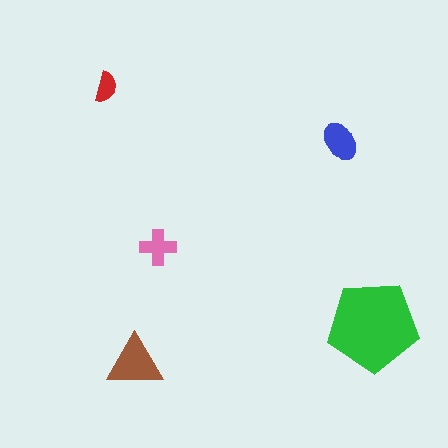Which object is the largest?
The green pentagon.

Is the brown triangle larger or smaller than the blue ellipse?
Larger.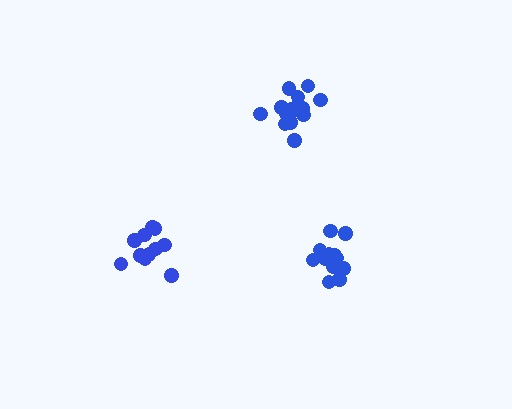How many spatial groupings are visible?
There are 3 spatial groupings.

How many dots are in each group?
Group 1: 11 dots, Group 2: 13 dots, Group 3: 16 dots (40 total).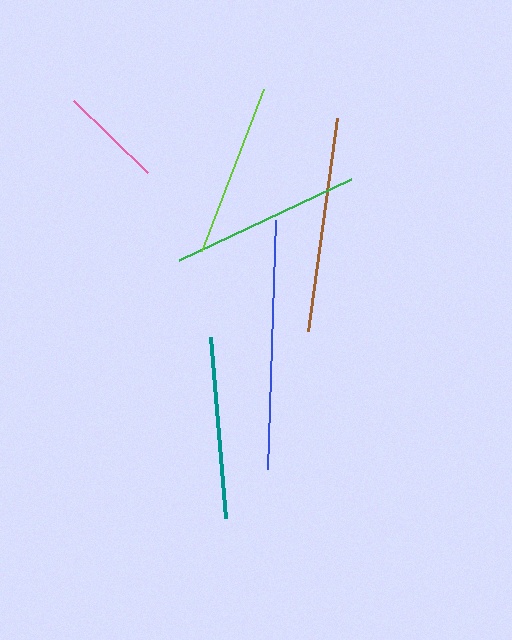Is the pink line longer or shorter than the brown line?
The brown line is longer than the pink line.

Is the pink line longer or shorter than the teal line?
The teal line is longer than the pink line.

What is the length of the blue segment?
The blue segment is approximately 250 pixels long.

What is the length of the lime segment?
The lime segment is approximately 174 pixels long.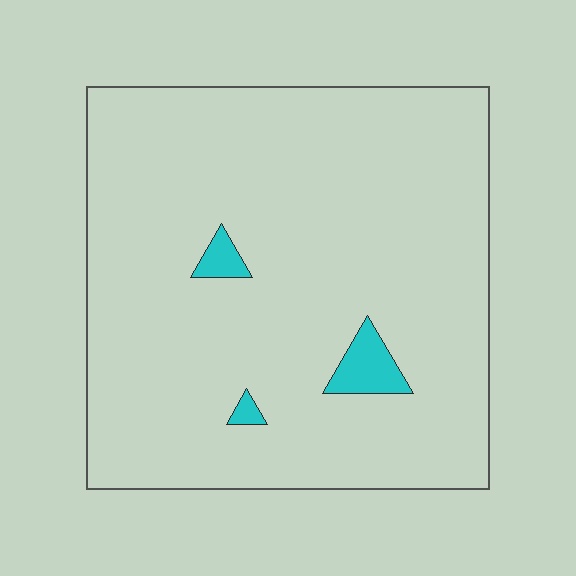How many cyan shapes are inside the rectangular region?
3.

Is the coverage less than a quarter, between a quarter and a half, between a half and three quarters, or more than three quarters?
Less than a quarter.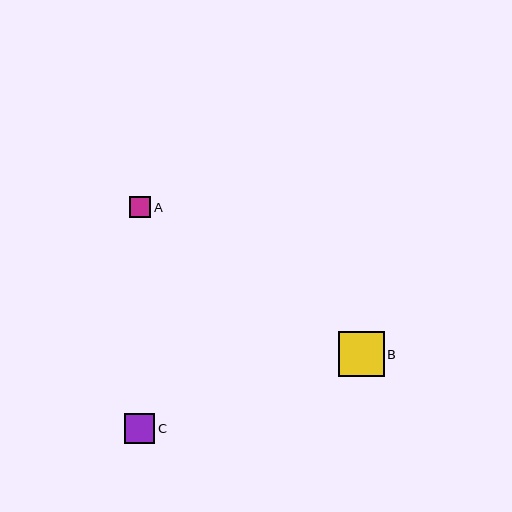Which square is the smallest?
Square A is the smallest with a size of approximately 21 pixels.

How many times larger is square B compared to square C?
Square B is approximately 1.5 times the size of square C.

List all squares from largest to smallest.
From largest to smallest: B, C, A.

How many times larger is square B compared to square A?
Square B is approximately 2.2 times the size of square A.